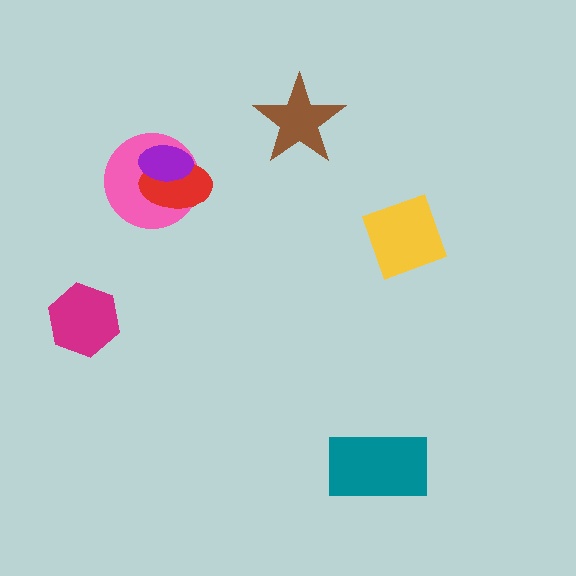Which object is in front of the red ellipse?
The purple ellipse is in front of the red ellipse.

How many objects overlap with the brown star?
0 objects overlap with the brown star.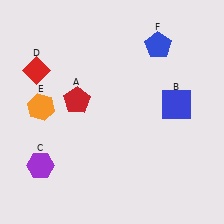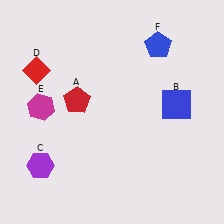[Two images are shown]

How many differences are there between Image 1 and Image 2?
There is 1 difference between the two images.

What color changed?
The hexagon (E) changed from orange in Image 1 to magenta in Image 2.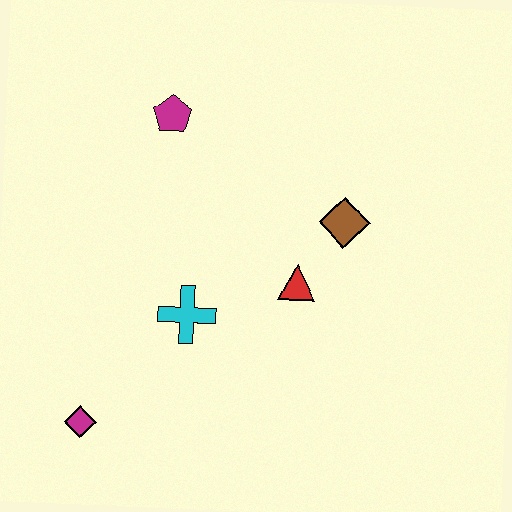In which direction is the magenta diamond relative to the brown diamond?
The magenta diamond is to the left of the brown diamond.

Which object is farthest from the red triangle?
The magenta diamond is farthest from the red triangle.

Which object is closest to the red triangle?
The brown diamond is closest to the red triangle.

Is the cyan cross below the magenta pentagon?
Yes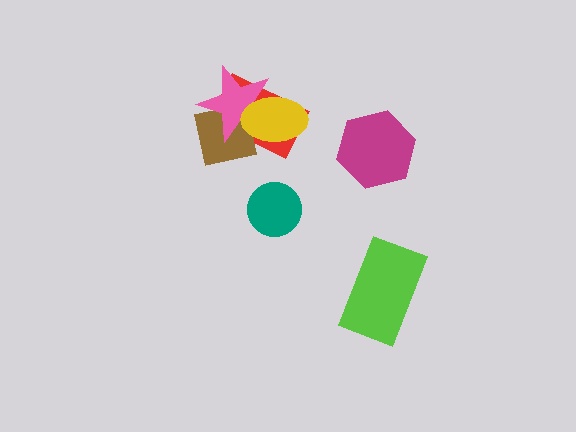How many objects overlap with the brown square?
3 objects overlap with the brown square.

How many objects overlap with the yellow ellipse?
3 objects overlap with the yellow ellipse.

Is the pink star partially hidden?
Yes, it is partially covered by another shape.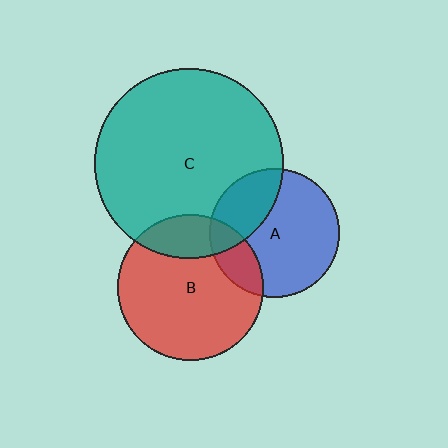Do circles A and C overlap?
Yes.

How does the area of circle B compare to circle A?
Approximately 1.3 times.